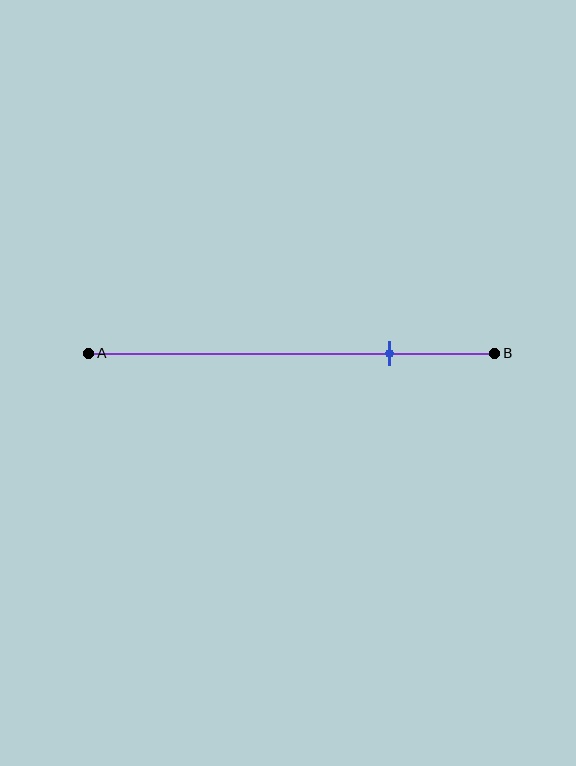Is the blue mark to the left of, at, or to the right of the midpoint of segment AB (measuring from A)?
The blue mark is to the right of the midpoint of segment AB.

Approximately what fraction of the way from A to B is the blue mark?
The blue mark is approximately 75% of the way from A to B.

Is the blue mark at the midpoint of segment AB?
No, the mark is at about 75% from A, not at the 50% midpoint.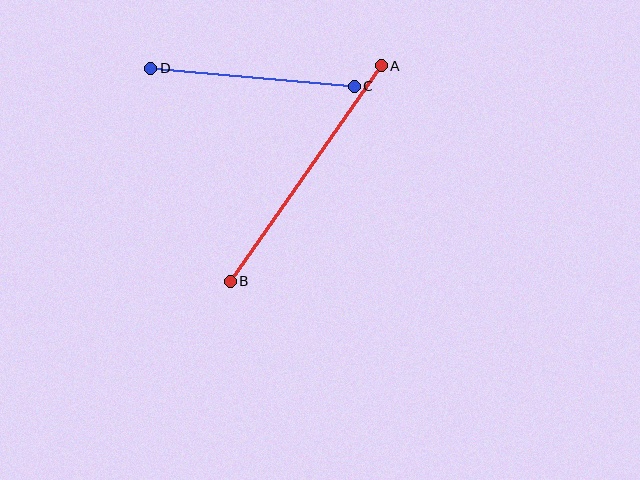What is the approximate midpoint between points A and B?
The midpoint is at approximately (306, 174) pixels.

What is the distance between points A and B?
The distance is approximately 263 pixels.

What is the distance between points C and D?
The distance is approximately 204 pixels.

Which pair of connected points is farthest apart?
Points A and B are farthest apart.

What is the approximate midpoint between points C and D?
The midpoint is at approximately (253, 77) pixels.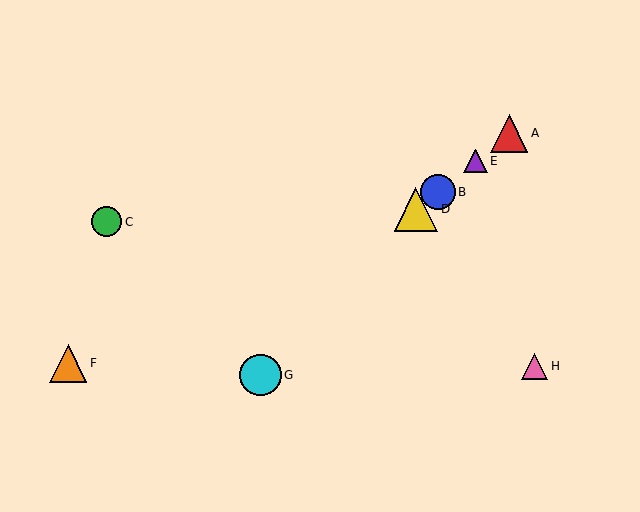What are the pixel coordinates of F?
Object F is at (68, 363).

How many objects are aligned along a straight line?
4 objects (A, B, D, E) are aligned along a straight line.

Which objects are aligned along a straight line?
Objects A, B, D, E are aligned along a straight line.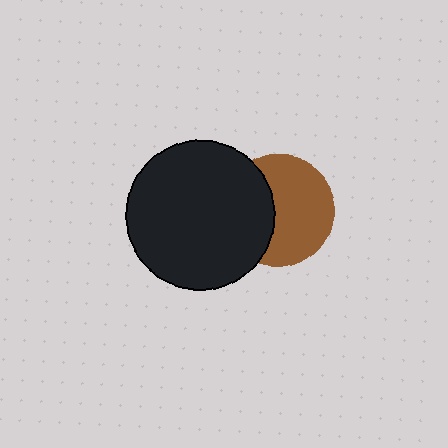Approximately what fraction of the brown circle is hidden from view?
Roughly 39% of the brown circle is hidden behind the black circle.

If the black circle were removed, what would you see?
You would see the complete brown circle.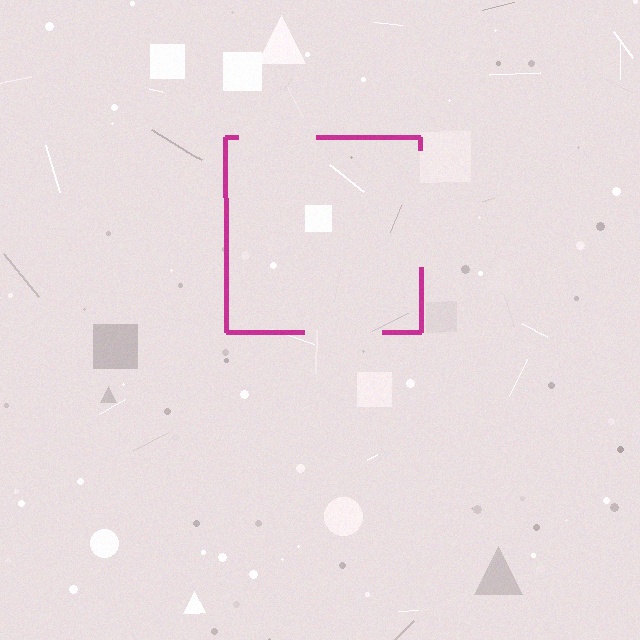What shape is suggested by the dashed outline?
The dashed outline suggests a square.